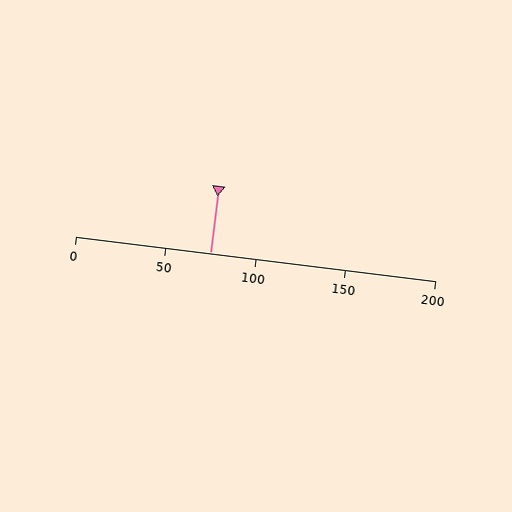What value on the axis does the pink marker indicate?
The marker indicates approximately 75.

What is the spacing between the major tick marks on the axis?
The major ticks are spaced 50 apart.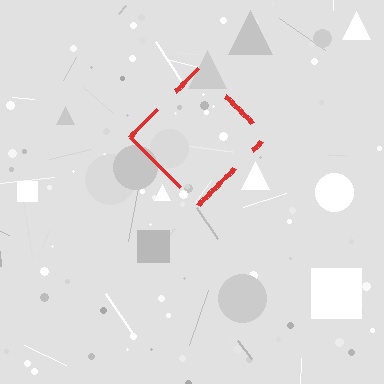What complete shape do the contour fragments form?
The contour fragments form a diamond.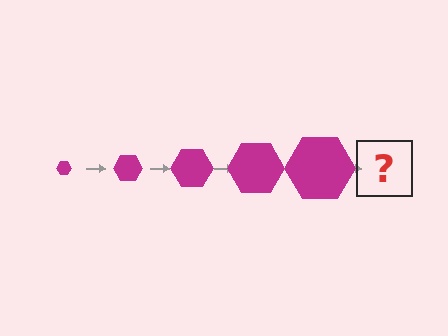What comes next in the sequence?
The next element should be a magenta hexagon, larger than the previous one.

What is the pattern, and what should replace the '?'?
The pattern is that the hexagon gets progressively larger each step. The '?' should be a magenta hexagon, larger than the previous one.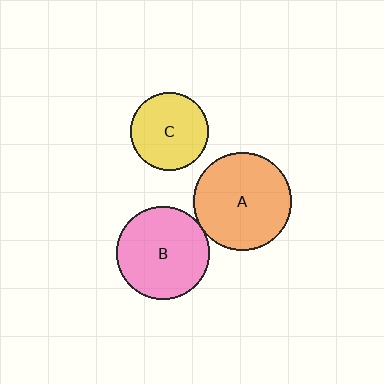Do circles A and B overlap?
Yes.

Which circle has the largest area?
Circle A (orange).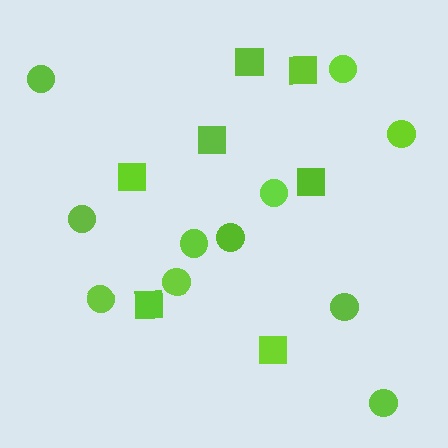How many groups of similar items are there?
There are 2 groups: one group of circles (11) and one group of squares (7).